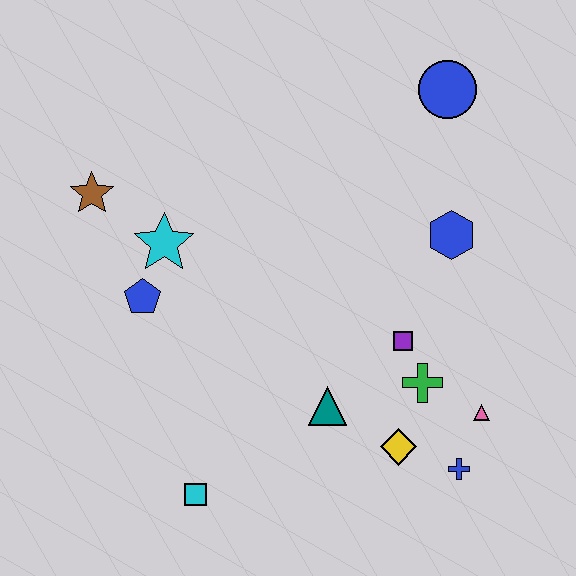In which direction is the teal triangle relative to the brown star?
The teal triangle is to the right of the brown star.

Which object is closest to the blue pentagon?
The cyan star is closest to the blue pentagon.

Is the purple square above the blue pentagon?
No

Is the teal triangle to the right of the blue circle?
No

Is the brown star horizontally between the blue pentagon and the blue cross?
No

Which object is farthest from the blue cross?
The brown star is farthest from the blue cross.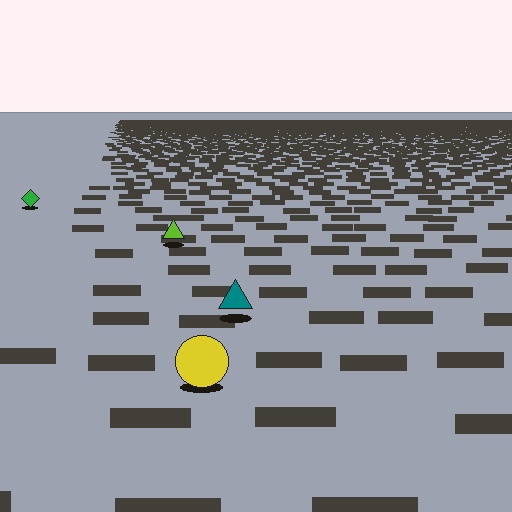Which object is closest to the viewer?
The yellow circle is closest. The texture marks near it are larger and more spread out.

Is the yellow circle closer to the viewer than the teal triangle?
Yes. The yellow circle is closer — you can tell from the texture gradient: the ground texture is coarser near it.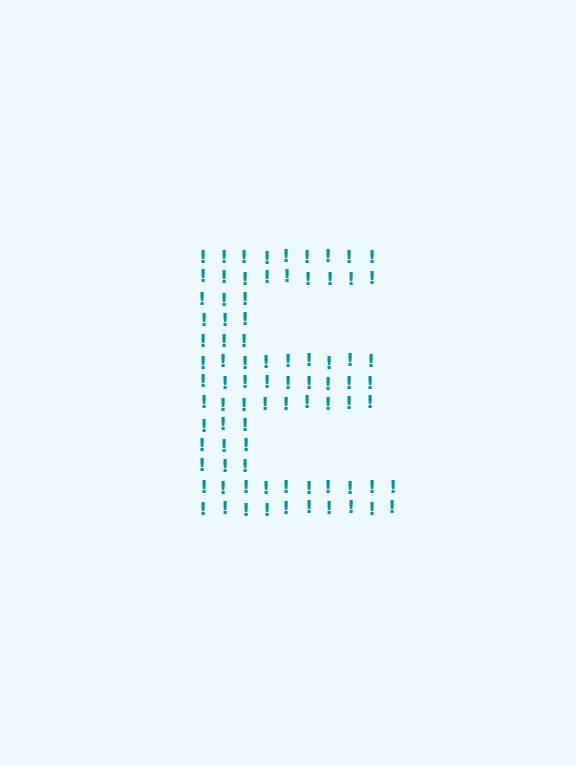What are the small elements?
The small elements are exclamation marks.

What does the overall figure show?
The overall figure shows the letter E.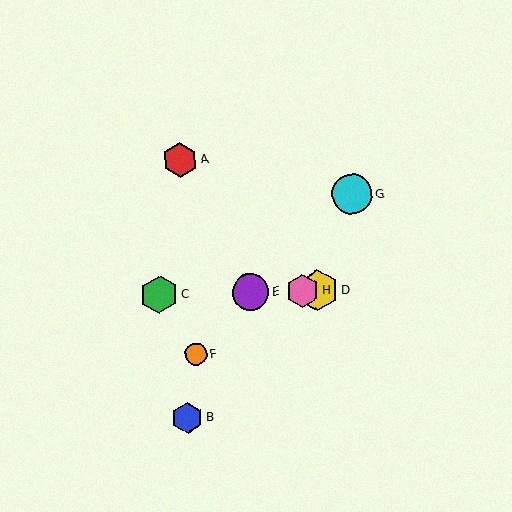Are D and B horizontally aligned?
No, D is at y≈290 and B is at y≈418.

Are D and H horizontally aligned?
Yes, both are at y≈290.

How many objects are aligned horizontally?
4 objects (C, D, E, H) are aligned horizontally.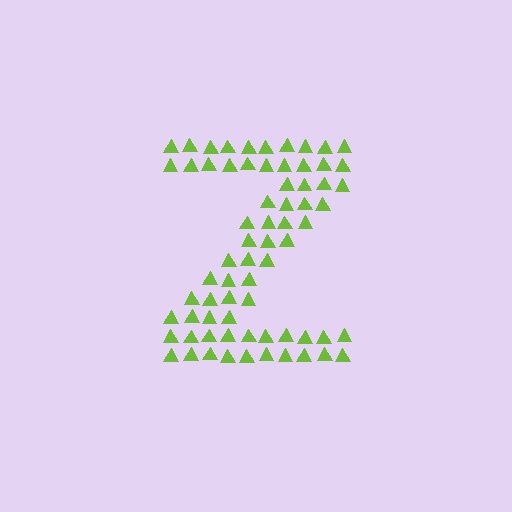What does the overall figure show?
The overall figure shows the letter Z.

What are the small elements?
The small elements are triangles.